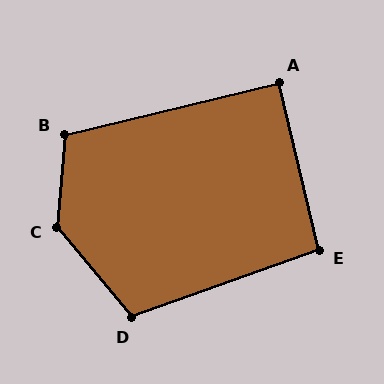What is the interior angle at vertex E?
Approximately 96 degrees (obtuse).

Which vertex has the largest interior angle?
C, at approximately 136 degrees.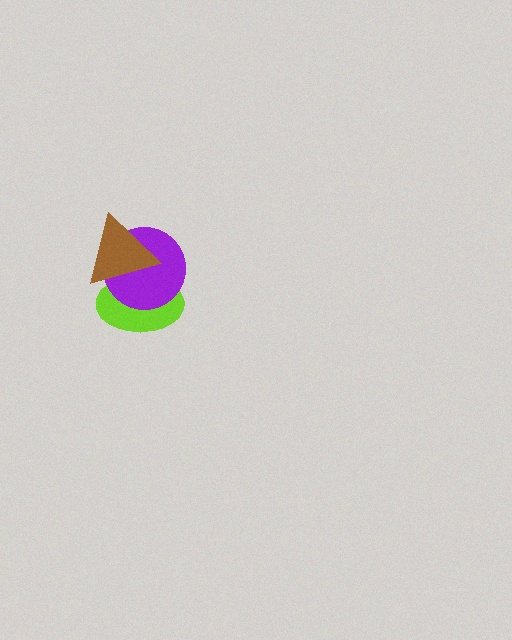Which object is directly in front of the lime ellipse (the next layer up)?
The purple circle is directly in front of the lime ellipse.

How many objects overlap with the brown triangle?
2 objects overlap with the brown triangle.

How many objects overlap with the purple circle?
2 objects overlap with the purple circle.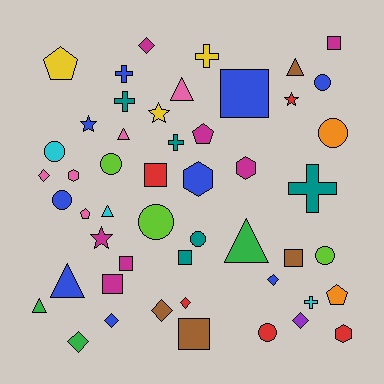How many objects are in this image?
There are 50 objects.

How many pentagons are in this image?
There are 4 pentagons.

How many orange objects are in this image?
There are 2 orange objects.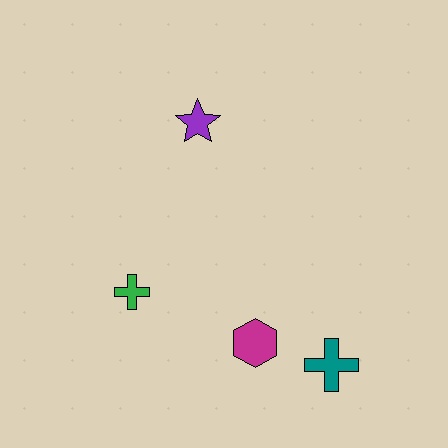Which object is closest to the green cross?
The magenta hexagon is closest to the green cross.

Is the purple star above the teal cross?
Yes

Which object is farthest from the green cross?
The teal cross is farthest from the green cross.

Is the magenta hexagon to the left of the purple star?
No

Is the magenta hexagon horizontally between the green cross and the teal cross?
Yes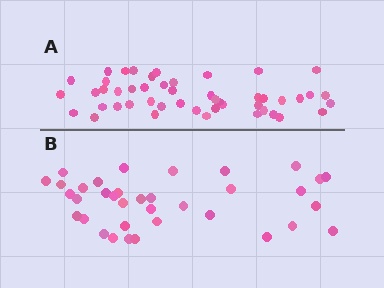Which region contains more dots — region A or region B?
Region A (the top region) has more dots.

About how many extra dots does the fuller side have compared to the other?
Region A has roughly 12 or so more dots than region B.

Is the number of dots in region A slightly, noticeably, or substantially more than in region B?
Region A has noticeably more, but not dramatically so. The ratio is roughly 1.3 to 1.